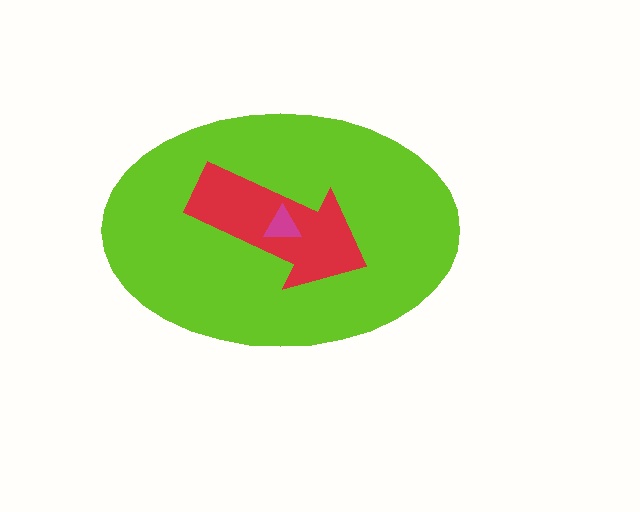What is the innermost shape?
The magenta triangle.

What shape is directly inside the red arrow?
The magenta triangle.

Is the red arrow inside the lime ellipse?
Yes.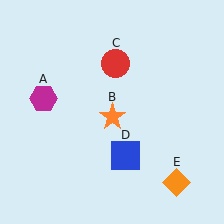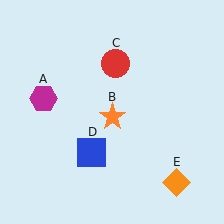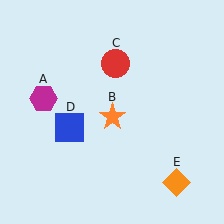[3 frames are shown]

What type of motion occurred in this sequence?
The blue square (object D) rotated clockwise around the center of the scene.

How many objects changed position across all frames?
1 object changed position: blue square (object D).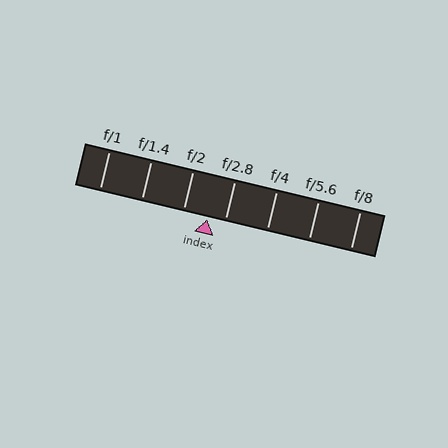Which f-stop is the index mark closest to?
The index mark is closest to f/2.8.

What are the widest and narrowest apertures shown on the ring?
The widest aperture shown is f/1 and the narrowest is f/8.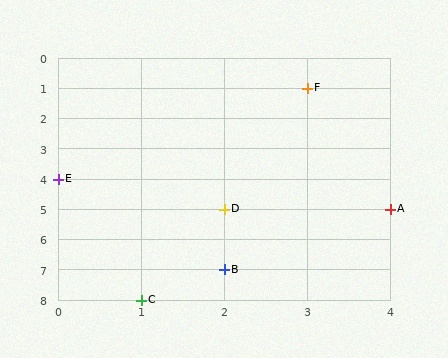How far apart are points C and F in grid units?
Points C and F are 2 columns and 7 rows apart (about 7.3 grid units diagonally).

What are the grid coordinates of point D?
Point D is at grid coordinates (2, 5).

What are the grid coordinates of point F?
Point F is at grid coordinates (3, 1).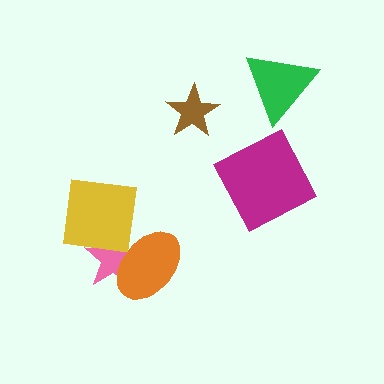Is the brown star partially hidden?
No, no other shape covers it.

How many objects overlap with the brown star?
0 objects overlap with the brown star.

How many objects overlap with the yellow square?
2 objects overlap with the yellow square.